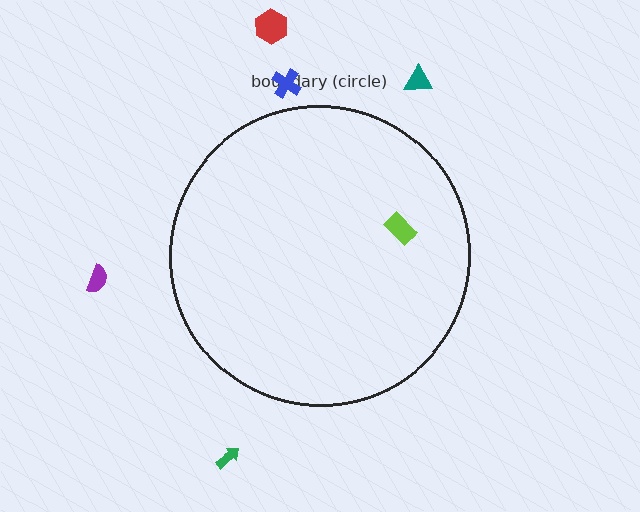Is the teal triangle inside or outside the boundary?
Outside.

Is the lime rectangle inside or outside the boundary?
Inside.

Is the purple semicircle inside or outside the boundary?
Outside.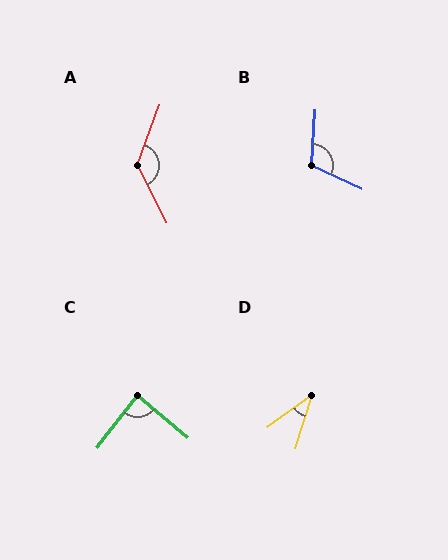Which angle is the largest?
A, at approximately 134 degrees.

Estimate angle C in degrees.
Approximately 88 degrees.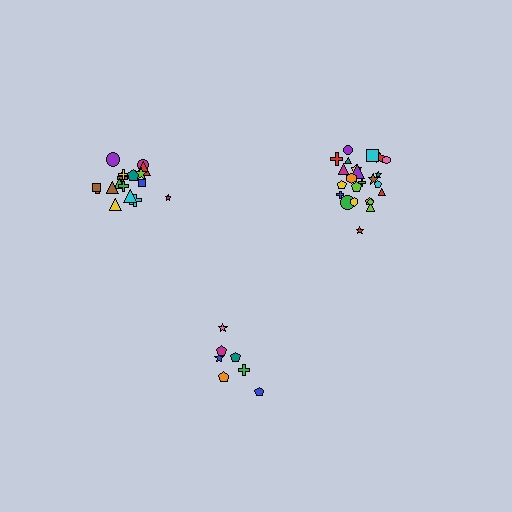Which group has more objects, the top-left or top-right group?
The top-right group.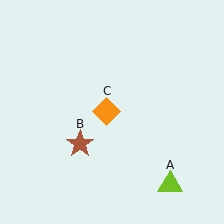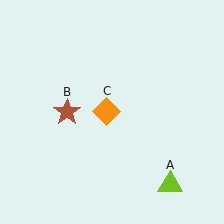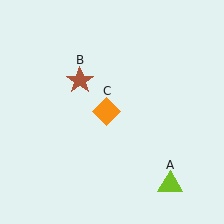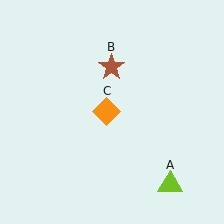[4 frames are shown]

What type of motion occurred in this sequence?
The brown star (object B) rotated clockwise around the center of the scene.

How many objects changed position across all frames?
1 object changed position: brown star (object B).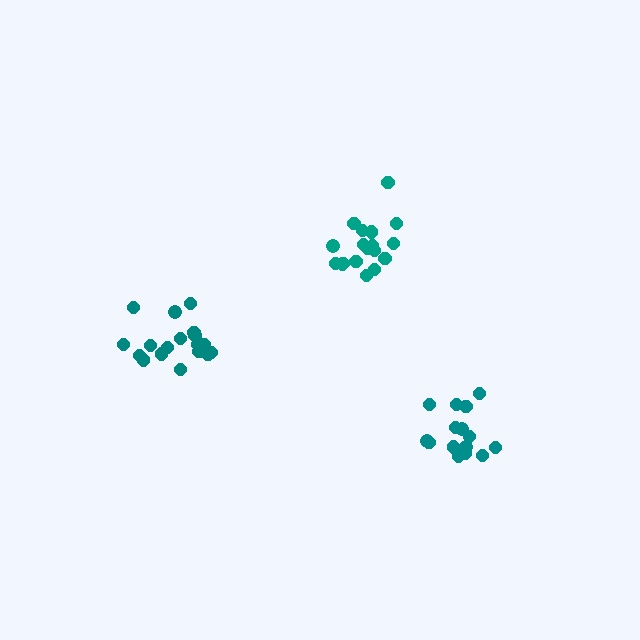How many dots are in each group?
Group 1: 18 dots, Group 2: 15 dots, Group 3: 19 dots (52 total).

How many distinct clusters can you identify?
There are 3 distinct clusters.